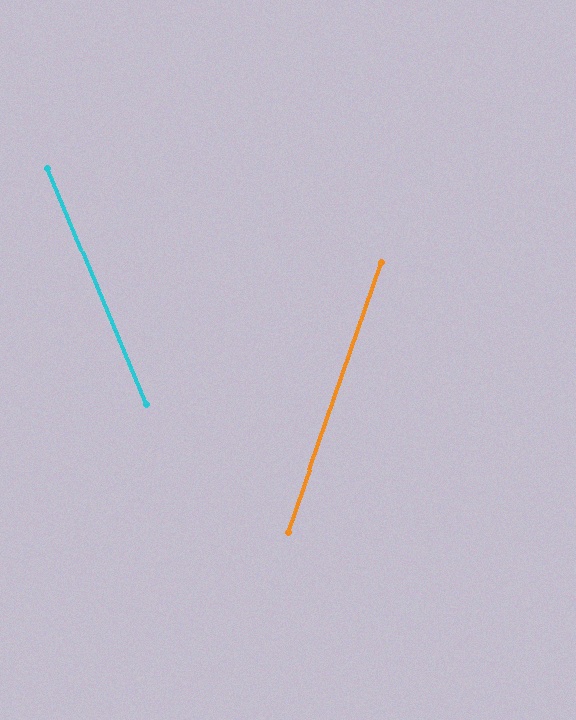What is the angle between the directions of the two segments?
Approximately 41 degrees.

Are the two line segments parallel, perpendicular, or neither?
Neither parallel nor perpendicular — they differ by about 41°.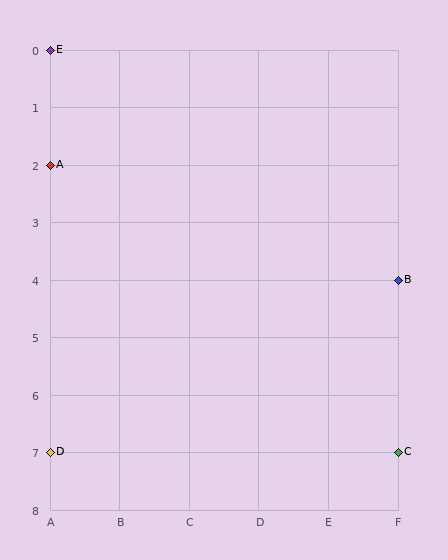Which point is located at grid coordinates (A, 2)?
Point A is at (A, 2).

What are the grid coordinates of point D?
Point D is at grid coordinates (A, 7).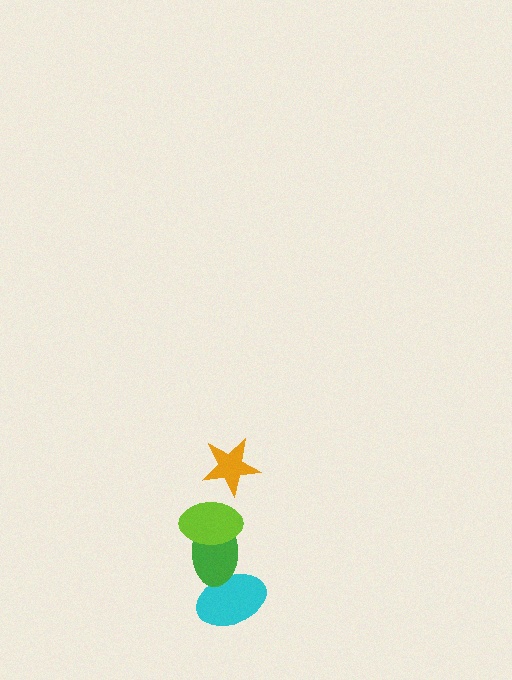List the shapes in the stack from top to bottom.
From top to bottom: the orange star, the lime ellipse, the green ellipse, the cyan ellipse.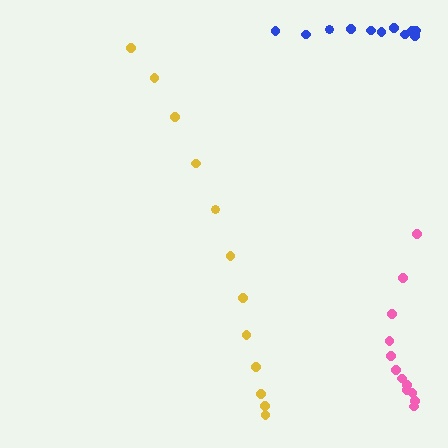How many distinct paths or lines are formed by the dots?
There are 3 distinct paths.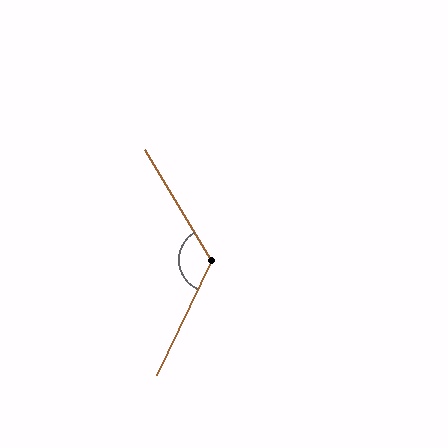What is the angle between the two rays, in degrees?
Approximately 123 degrees.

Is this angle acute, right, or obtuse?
It is obtuse.